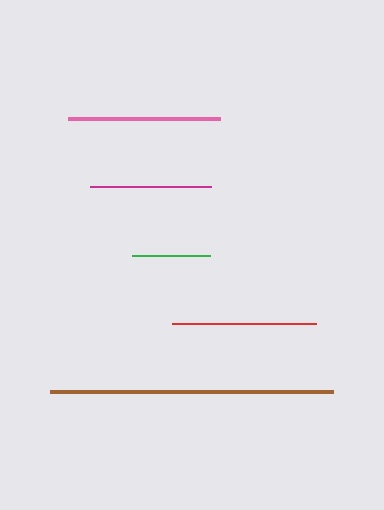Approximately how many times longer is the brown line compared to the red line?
The brown line is approximately 2.0 times the length of the red line.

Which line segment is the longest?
The brown line is the longest at approximately 284 pixels.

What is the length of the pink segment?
The pink segment is approximately 152 pixels long.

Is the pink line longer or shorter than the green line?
The pink line is longer than the green line.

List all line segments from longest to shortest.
From longest to shortest: brown, pink, red, magenta, green.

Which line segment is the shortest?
The green line is the shortest at approximately 77 pixels.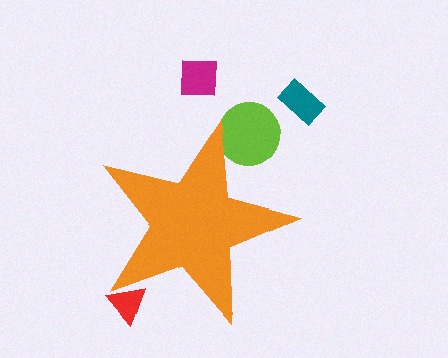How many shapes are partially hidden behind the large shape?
2 shapes are partially hidden.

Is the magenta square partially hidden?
No, the magenta square is fully visible.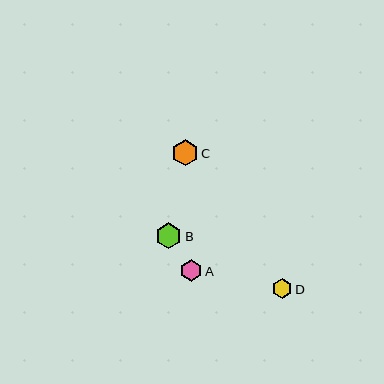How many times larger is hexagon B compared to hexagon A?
Hexagon B is approximately 1.2 times the size of hexagon A.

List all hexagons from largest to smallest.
From largest to smallest: C, B, A, D.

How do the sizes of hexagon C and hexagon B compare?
Hexagon C and hexagon B are approximately the same size.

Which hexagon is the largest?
Hexagon C is the largest with a size of approximately 27 pixels.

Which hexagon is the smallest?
Hexagon D is the smallest with a size of approximately 20 pixels.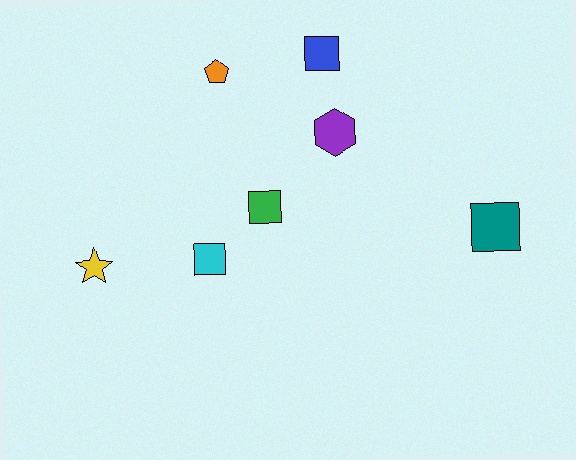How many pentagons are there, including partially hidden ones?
There is 1 pentagon.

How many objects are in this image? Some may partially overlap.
There are 7 objects.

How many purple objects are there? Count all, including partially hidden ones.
There is 1 purple object.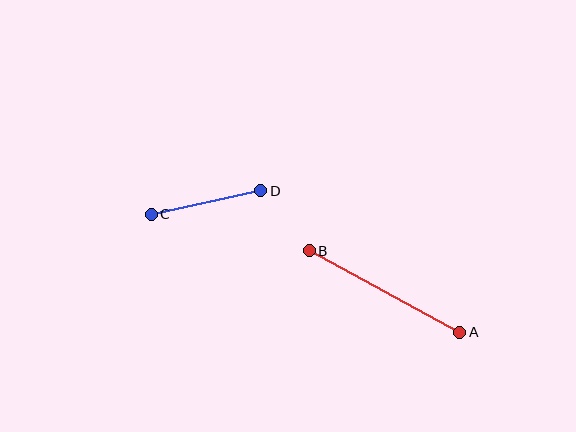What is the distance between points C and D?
The distance is approximately 112 pixels.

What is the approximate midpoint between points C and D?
The midpoint is at approximately (206, 203) pixels.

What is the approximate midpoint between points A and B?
The midpoint is at approximately (385, 292) pixels.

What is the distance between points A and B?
The distance is approximately 171 pixels.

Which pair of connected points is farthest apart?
Points A and B are farthest apart.